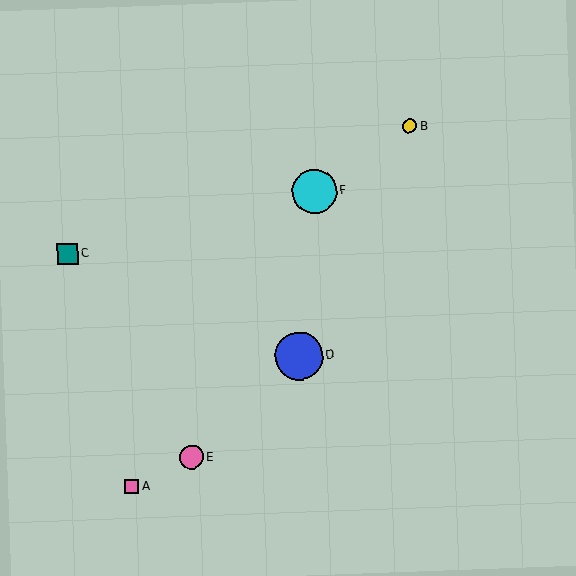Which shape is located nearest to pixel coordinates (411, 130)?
The yellow circle (labeled B) at (410, 126) is nearest to that location.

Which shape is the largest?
The blue circle (labeled D) is the largest.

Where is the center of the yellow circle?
The center of the yellow circle is at (410, 126).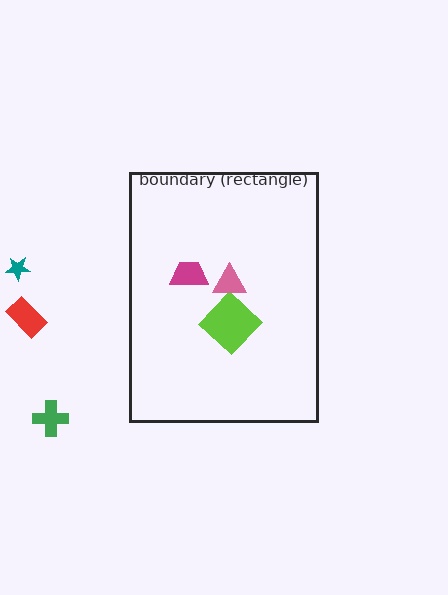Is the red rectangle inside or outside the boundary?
Outside.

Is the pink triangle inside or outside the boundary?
Inside.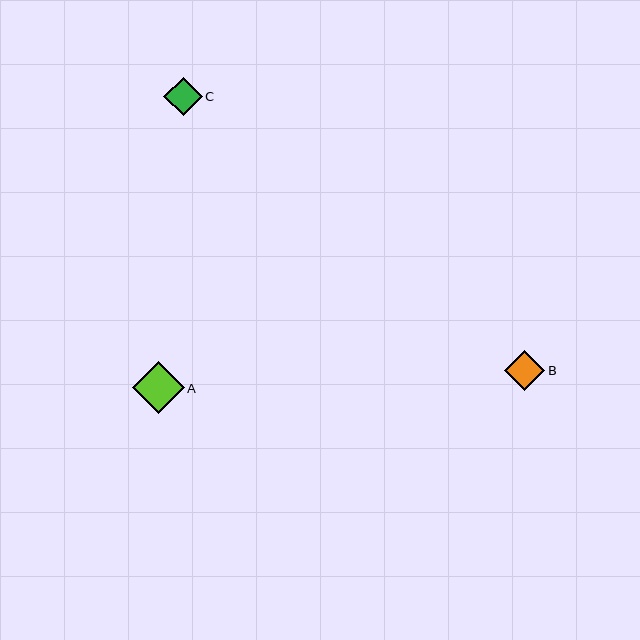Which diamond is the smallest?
Diamond C is the smallest with a size of approximately 38 pixels.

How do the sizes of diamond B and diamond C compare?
Diamond B and diamond C are approximately the same size.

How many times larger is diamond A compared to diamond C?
Diamond A is approximately 1.4 times the size of diamond C.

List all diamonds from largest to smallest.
From largest to smallest: A, B, C.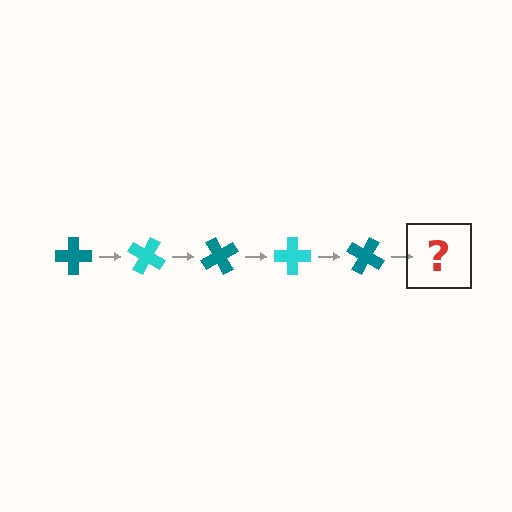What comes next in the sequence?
The next element should be a cyan cross, rotated 150 degrees from the start.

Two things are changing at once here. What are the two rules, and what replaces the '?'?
The two rules are that it rotates 30 degrees each step and the color cycles through teal and cyan. The '?' should be a cyan cross, rotated 150 degrees from the start.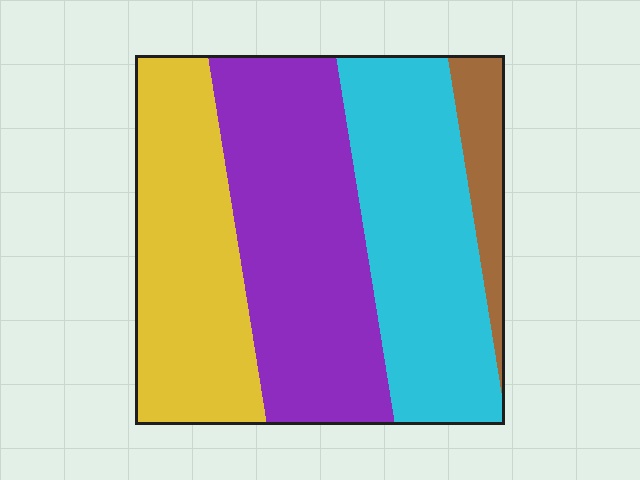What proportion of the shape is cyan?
Cyan takes up about one third (1/3) of the shape.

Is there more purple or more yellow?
Purple.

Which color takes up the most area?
Purple, at roughly 35%.